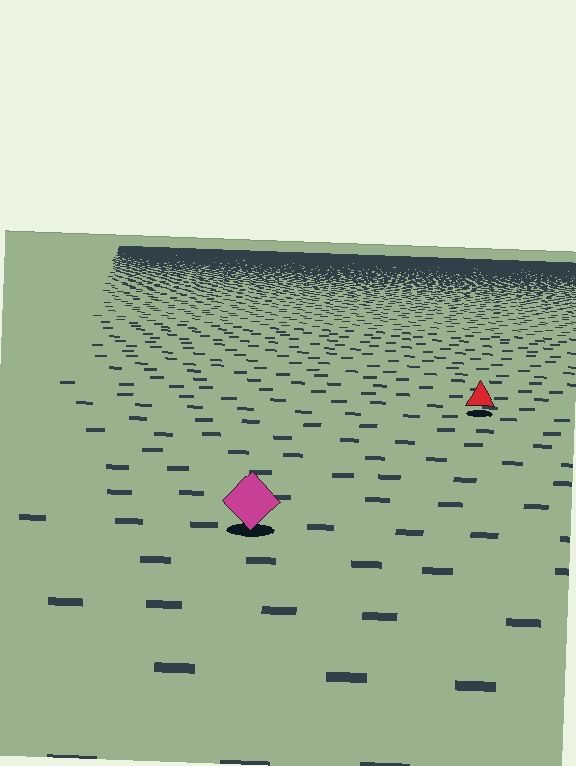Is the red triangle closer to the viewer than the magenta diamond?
No. The magenta diamond is closer — you can tell from the texture gradient: the ground texture is coarser near it.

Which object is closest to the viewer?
The magenta diamond is closest. The texture marks near it are larger and more spread out.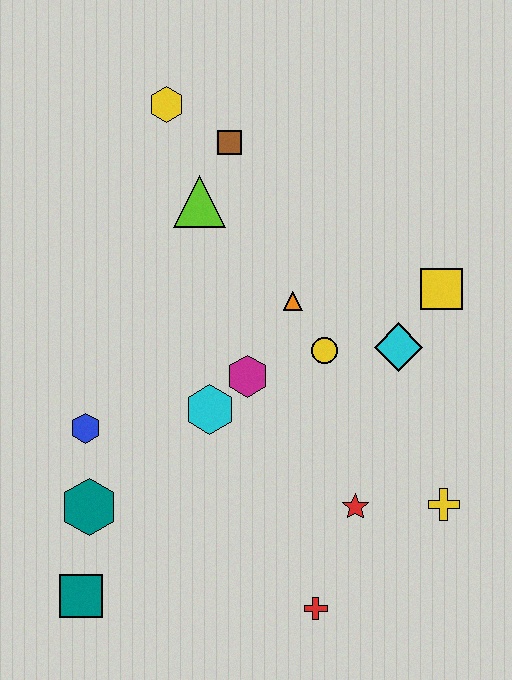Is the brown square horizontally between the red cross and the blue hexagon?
Yes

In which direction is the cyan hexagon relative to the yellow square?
The cyan hexagon is to the left of the yellow square.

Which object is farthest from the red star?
The yellow hexagon is farthest from the red star.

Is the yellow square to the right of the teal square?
Yes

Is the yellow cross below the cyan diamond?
Yes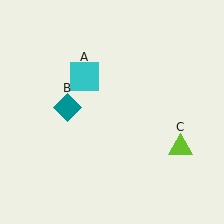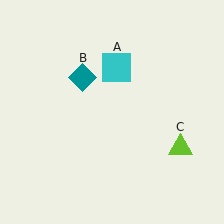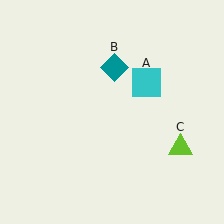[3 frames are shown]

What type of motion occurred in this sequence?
The cyan square (object A), teal diamond (object B) rotated clockwise around the center of the scene.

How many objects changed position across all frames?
2 objects changed position: cyan square (object A), teal diamond (object B).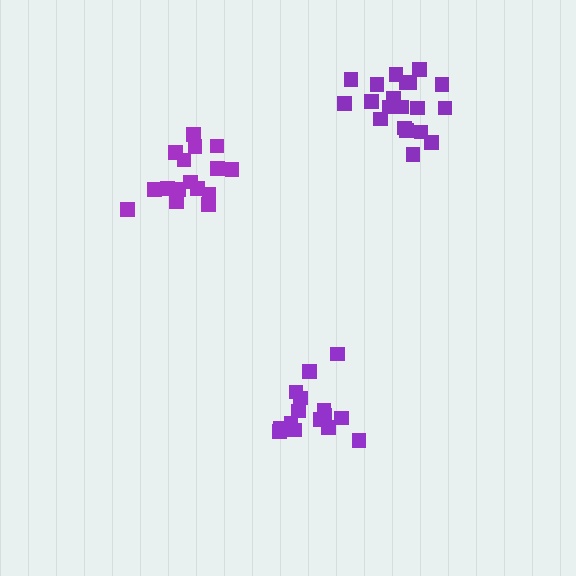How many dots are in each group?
Group 1: 15 dots, Group 2: 16 dots, Group 3: 20 dots (51 total).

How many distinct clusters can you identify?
There are 3 distinct clusters.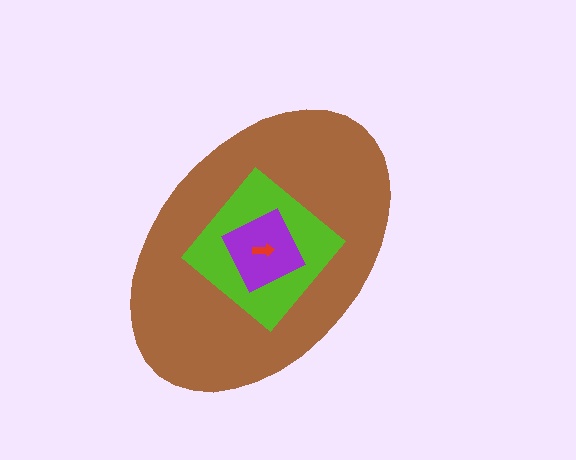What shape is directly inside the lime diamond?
The purple diamond.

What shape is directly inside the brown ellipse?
The lime diamond.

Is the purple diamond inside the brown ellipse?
Yes.